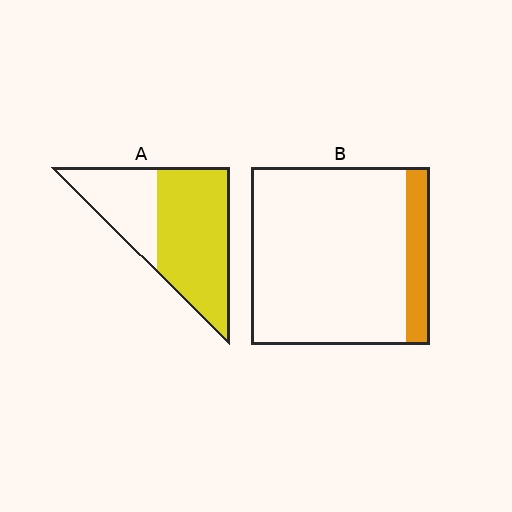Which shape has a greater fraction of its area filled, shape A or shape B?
Shape A.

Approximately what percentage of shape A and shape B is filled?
A is approximately 65% and B is approximately 15%.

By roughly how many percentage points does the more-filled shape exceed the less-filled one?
By roughly 50 percentage points (A over B).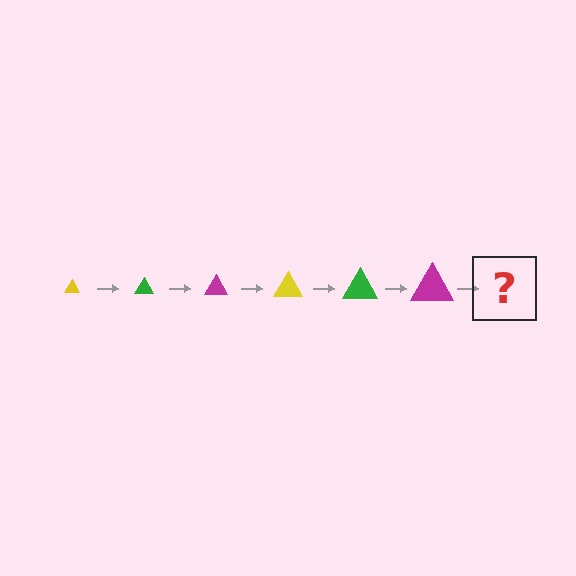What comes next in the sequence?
The next element should be a yellow triangle, larger than the previous one.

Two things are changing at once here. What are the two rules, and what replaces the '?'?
The two rules are that the triangle grows larger each step and the color cycles through yellow, green, and magenta. The '?' should be a yellow triangle, larger than the previous one.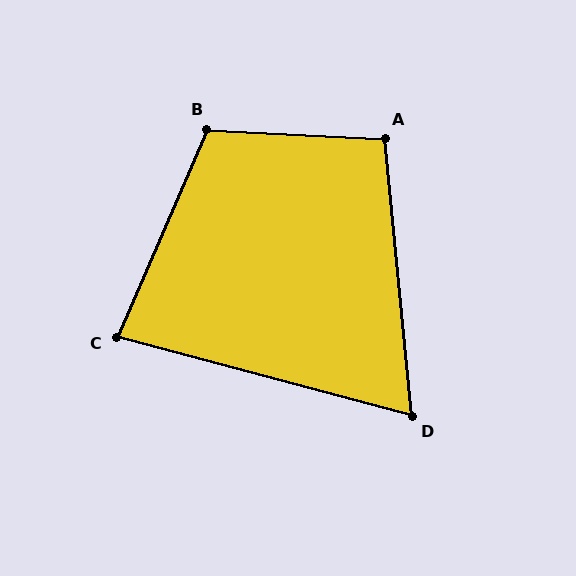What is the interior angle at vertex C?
Approximately 81 degrees (acute).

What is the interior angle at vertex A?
Approximately 99 degrees (obtuse).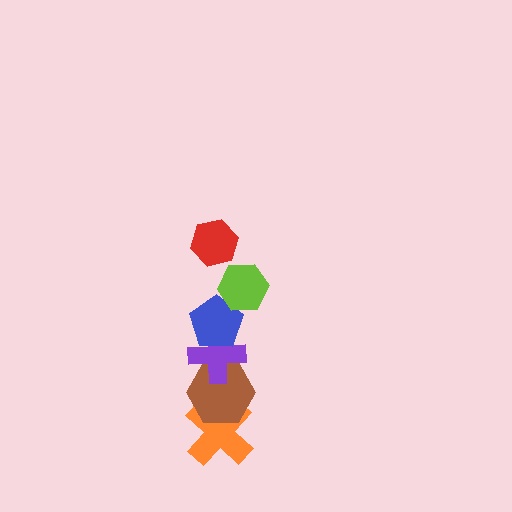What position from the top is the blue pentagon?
The blue pentagon is 3rd from the top.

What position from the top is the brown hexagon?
The brown hexagon is 5th from the top.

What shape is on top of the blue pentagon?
The lime hexagon is on top of the blue pentagon.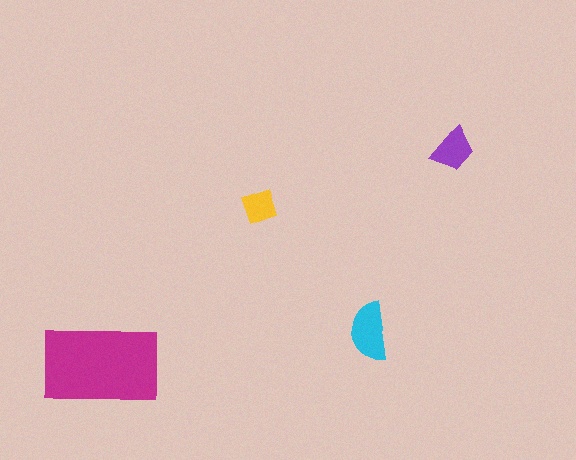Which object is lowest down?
The magenta rectangle is bottommost.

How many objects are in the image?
There are 4 objects in the image.